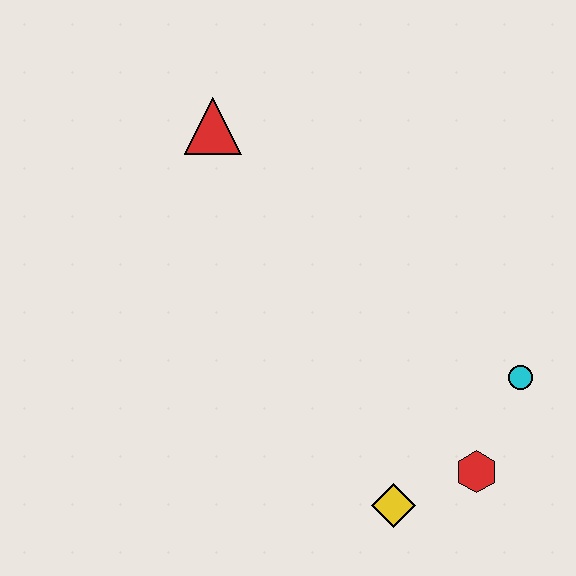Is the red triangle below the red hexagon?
No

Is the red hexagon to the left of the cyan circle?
Yes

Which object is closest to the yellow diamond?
The red hexagon is closest to the yellow diamond.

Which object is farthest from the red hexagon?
The red triangle is farthest from the red hexagon.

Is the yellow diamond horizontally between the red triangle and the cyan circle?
Yes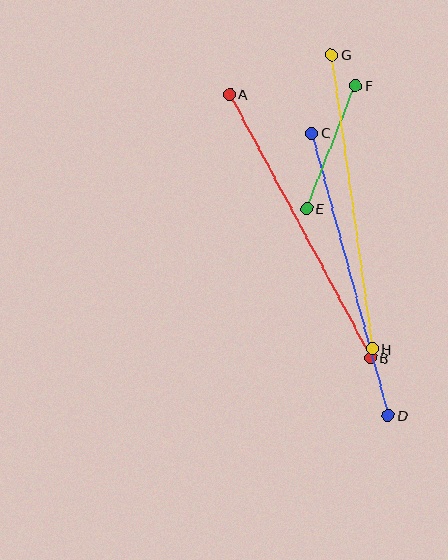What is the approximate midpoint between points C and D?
The midpoint is at approximately (350, 274) pixels.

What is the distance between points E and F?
The distance is approximately 132 pixels.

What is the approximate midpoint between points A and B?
The midpoint is at approximately (300, 226) pixels.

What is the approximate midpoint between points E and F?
The midpoint is at approximately (331, 147) pixels.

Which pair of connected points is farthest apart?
Points A and B are farthest apart.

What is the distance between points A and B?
The distance is approximately 299 pixels.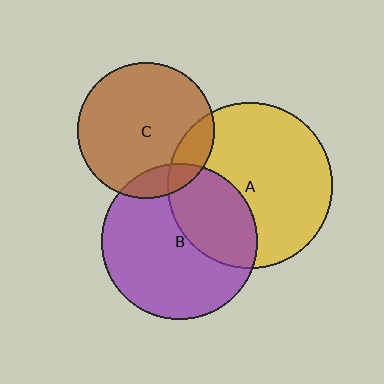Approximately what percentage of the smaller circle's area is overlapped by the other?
Approximately 15%.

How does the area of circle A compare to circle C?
Approximately 1.5 times.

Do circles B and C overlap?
Yes.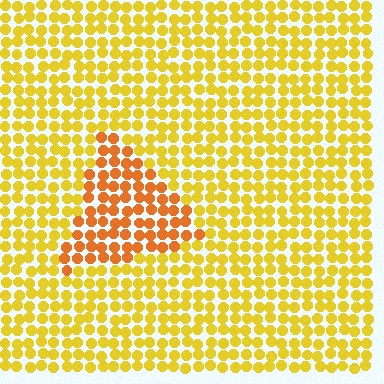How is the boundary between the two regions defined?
The boundary is defined purely by a slight shift in hue (about 29 degrees). Spacing, size, and orientation are identical on both sides.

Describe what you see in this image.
The image is filled with small yellow elements in a uniform arrangement. A triangle-shaped region is visible where the elements are tinted to a slightly different hue, forming a subtle color boundary.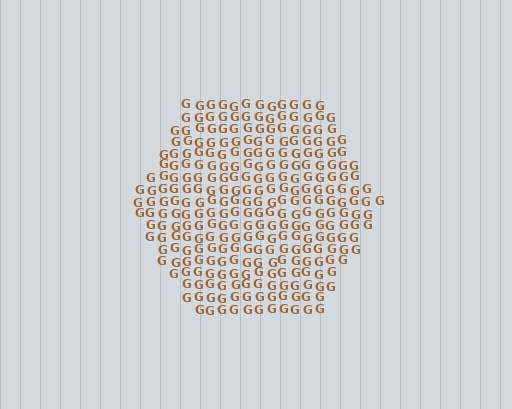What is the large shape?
The large shape is a hexagon.